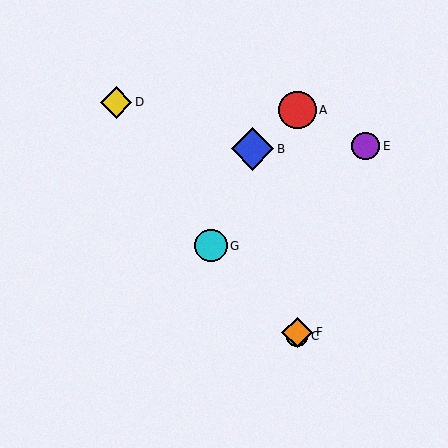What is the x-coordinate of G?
Object G is at x≈211.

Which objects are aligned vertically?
Objects A, C, F are aligned vertically.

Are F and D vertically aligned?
No, F is at x≈297 and D is at x≈116.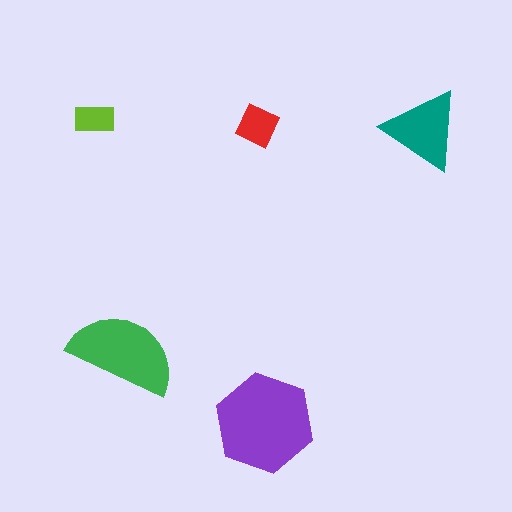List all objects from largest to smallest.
The purple hexagon, the green semicircle, the teal triangle, the red square, the lime rectangle.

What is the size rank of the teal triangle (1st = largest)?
3rd.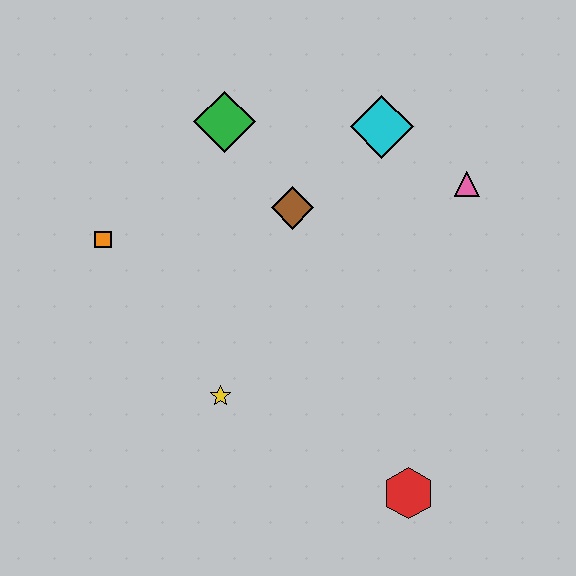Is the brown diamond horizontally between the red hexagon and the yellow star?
Yes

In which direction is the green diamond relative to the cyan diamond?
The green diamond is to the left of the cyan diamond.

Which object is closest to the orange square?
The green diamond is closest to the orange square.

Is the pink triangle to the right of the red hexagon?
Yes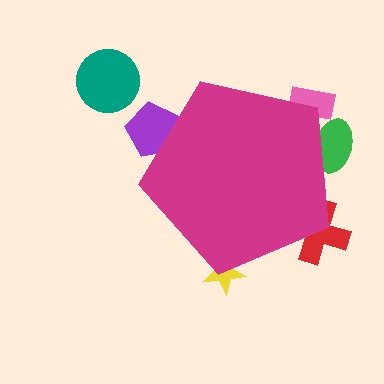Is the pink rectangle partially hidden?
Yes, the pink rectangle is partially hidden behind the magenta pentagon.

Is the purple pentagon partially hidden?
Yes, the purple pentagon is partially hidden behind the magenta pentagon.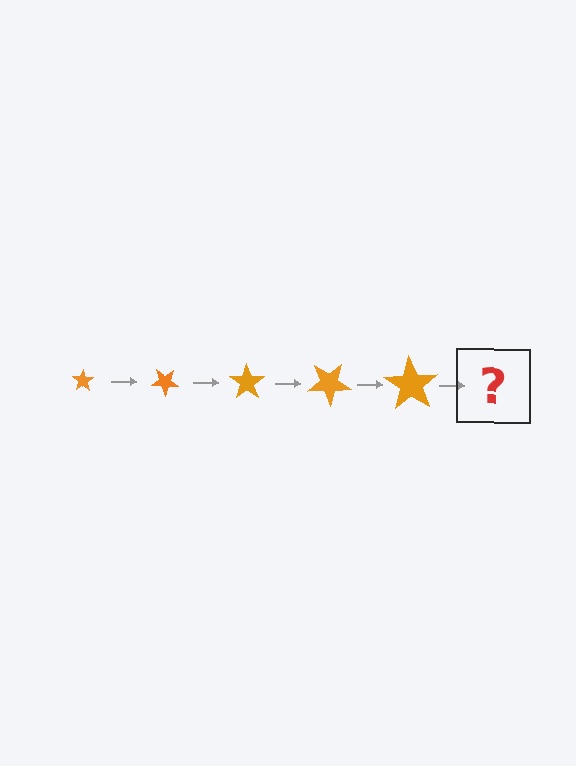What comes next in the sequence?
The next element should be a star, larger than the previous one and rotated 175 degrees from the start.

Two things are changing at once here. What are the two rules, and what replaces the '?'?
The two rules are that the star grows larger each step and it rotates 35 degrees each step. The '?' should be a star, larger than the previous one and rotated 175 degrees from the start.